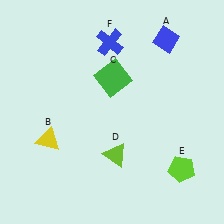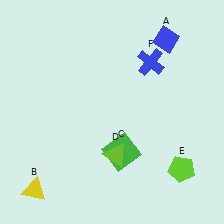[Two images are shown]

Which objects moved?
The objects that moved are: the yellow triangle (B), the green square (C), the blue cross (F).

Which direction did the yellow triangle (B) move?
The yellow triangle (B) moved down.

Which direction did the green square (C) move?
The green square (C) moved down.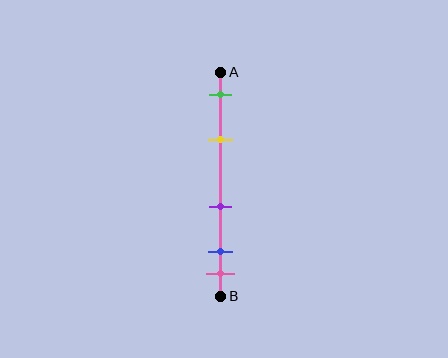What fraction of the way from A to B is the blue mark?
The blue mark is approximately 80% (0.8) of the way from A to B.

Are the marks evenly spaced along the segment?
No, the marks are not evenly spaced.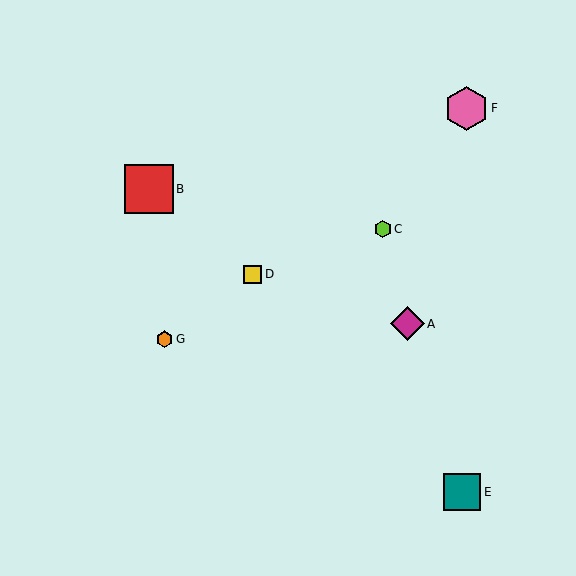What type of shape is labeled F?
Shape F is a pink hexagon.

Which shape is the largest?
The red square (labeled B) is the largest.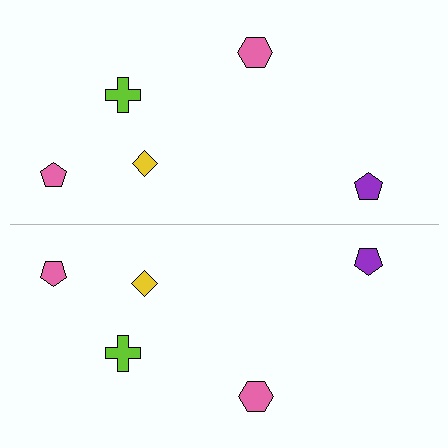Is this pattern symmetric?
Yes, this pattern has bilateral (reflection) symmetry.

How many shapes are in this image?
There are 10 shapes in this image.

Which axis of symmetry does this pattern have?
The pattern has a horizontal axis of symmetry running through the center of the image.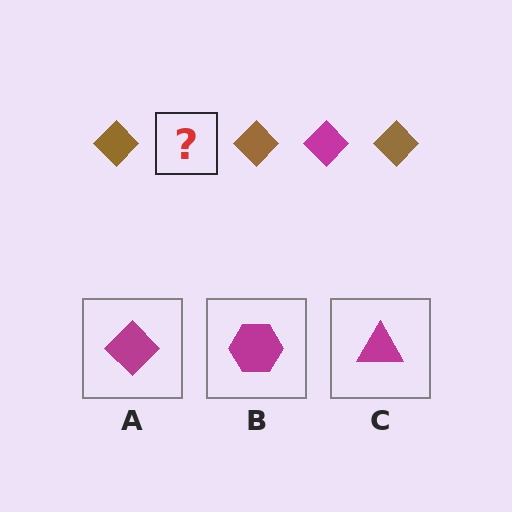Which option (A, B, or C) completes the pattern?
A.